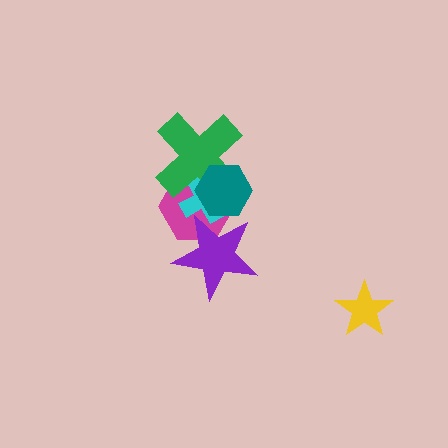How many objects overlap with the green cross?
3 objects overlap with the green cross.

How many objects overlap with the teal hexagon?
4 objects overlap with the teal hexagon.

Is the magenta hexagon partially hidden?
Yes, it is partially covered by another shape.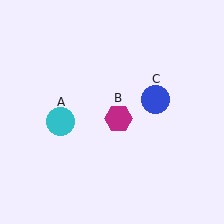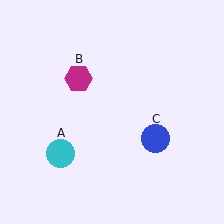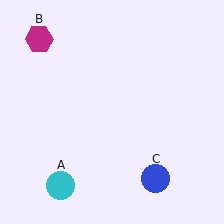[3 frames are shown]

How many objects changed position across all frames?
3 objects changed position: cyan circle (object A), magenta hexagon (object B), blue circle (object C).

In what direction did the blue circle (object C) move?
The blue circle (object C) moved down.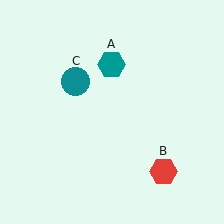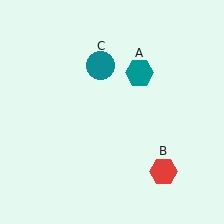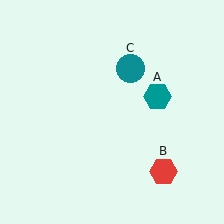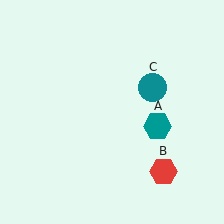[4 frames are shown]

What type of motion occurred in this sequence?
The teal hexagon (object A), teal circle (object C) rotated clockwise around the center of the scene.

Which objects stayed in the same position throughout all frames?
Red hexagon (object B) remained stationary.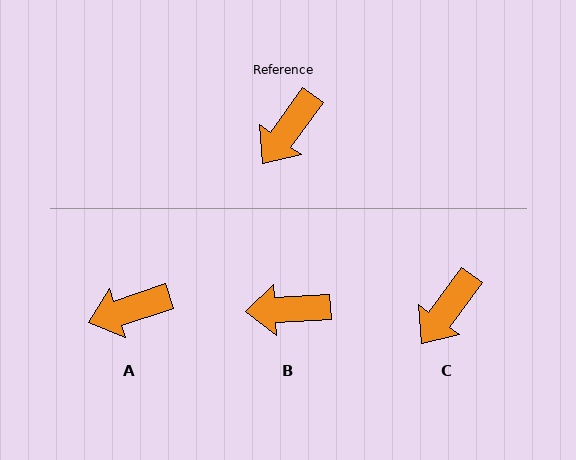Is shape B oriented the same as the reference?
No, it is off by about 51 degrees.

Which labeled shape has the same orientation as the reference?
C.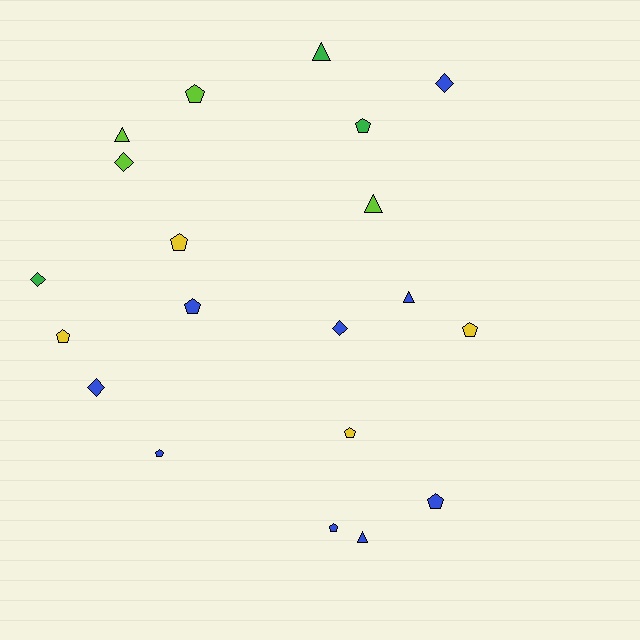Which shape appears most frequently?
Pentagon, with 10 objects.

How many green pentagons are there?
There is 1 green pentagon.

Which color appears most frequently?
Blue, with 9 objects.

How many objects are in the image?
There are 20 objects.